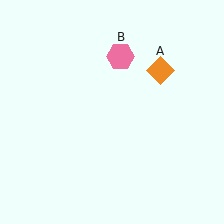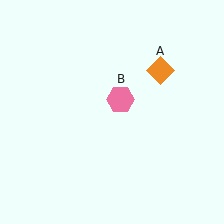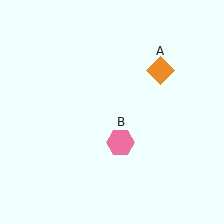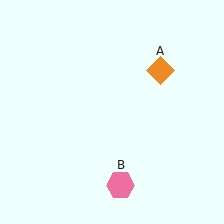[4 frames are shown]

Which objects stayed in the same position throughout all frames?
Orange diamond (object A) remained stationary.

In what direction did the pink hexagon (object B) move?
The pink hexagon (object B) moved down.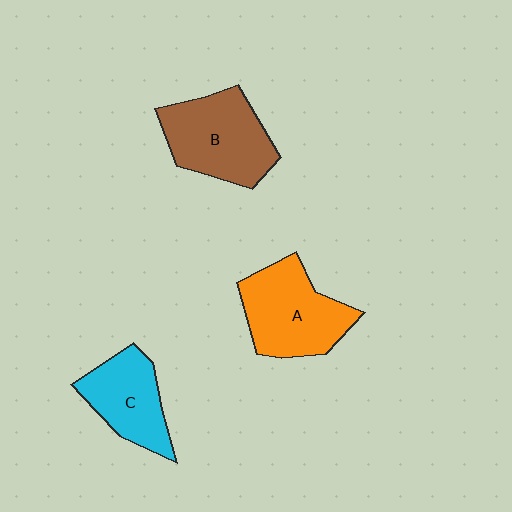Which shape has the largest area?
Shape B (brown).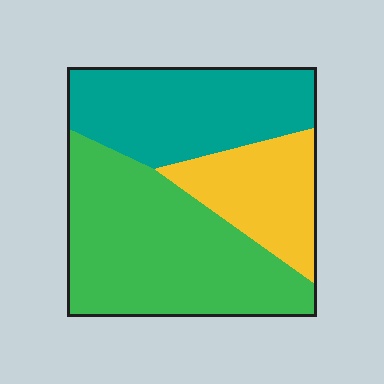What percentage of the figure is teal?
Teal covers 32% of the figure.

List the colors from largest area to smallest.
From largest to smallest: green, teal, yellow.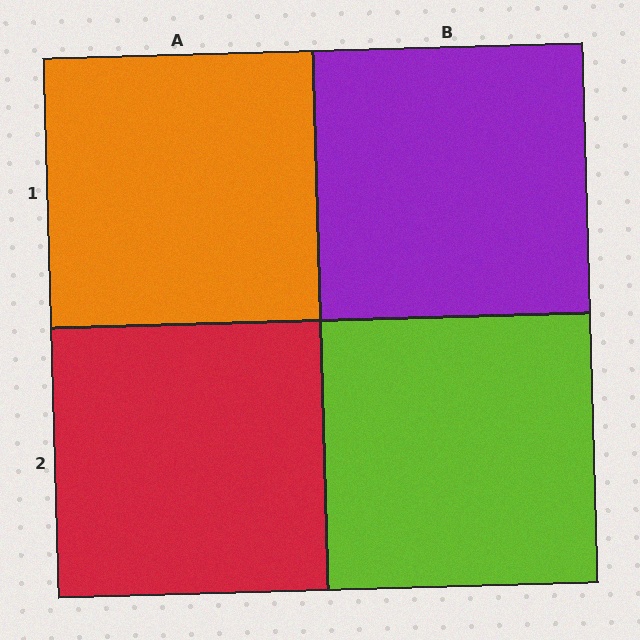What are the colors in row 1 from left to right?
Orange, purple.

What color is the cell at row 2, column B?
Lime.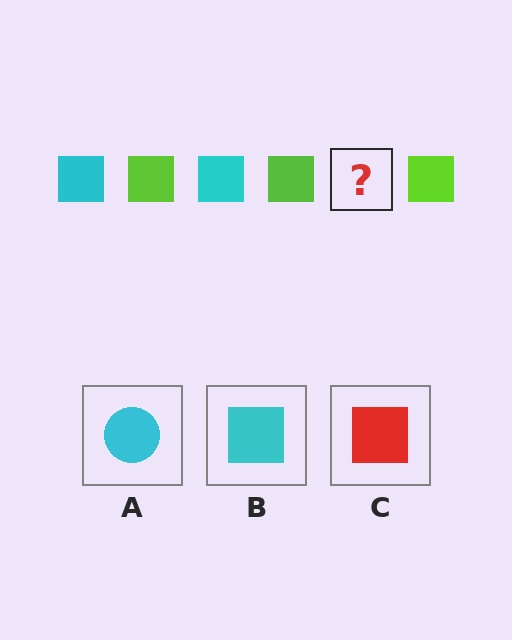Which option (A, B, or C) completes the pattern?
B.